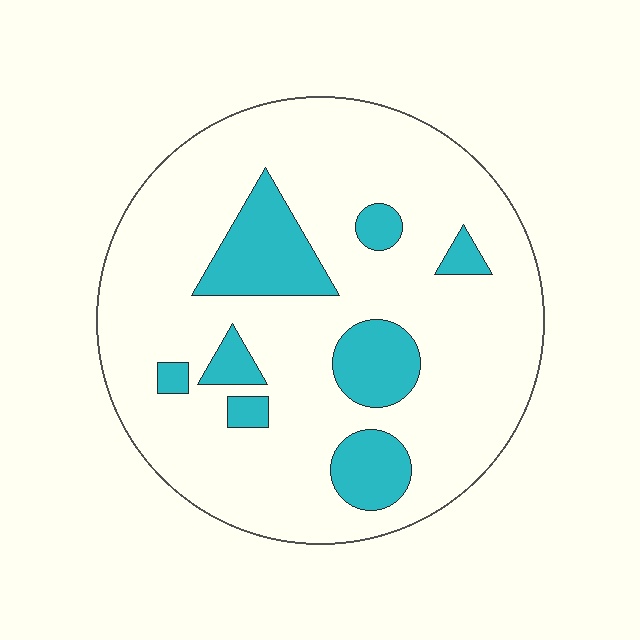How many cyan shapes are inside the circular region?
8.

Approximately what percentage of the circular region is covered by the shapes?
Approximately 20%.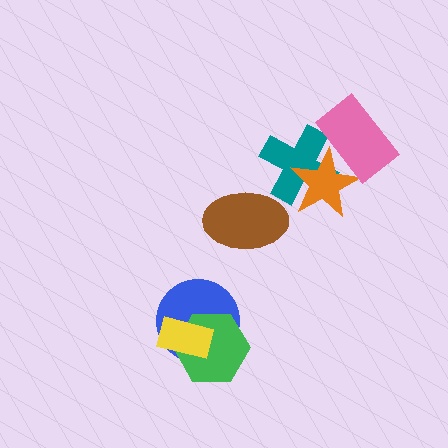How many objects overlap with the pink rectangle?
2 objects overlap with the pink rectangle.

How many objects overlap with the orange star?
2 objects overlap with the orange star.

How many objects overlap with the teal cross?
2 objects overlap with the teal cross.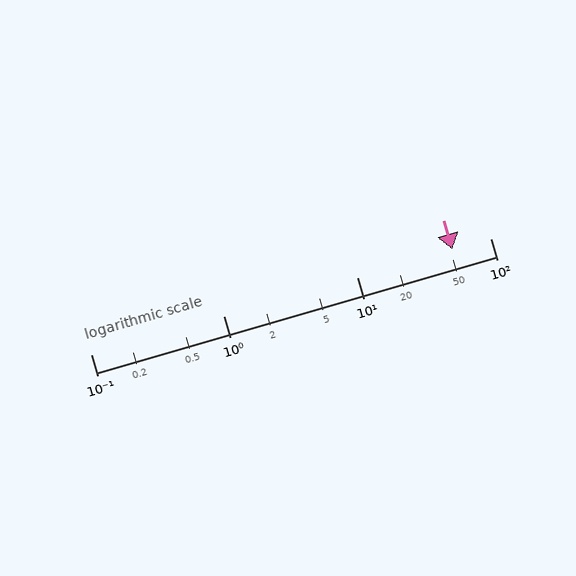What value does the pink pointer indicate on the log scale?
The pointer indicates approximately 52.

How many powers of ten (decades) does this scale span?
The scale spans 3 decades, from 0.1 to 100.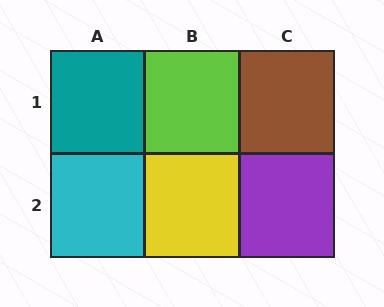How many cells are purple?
1 cell is purple.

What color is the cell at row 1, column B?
Lime.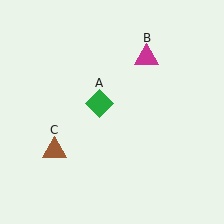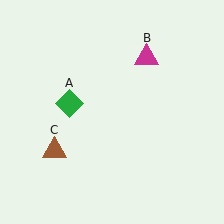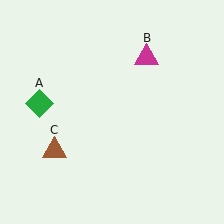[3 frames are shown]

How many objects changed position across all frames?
1 object changed position: green diamond (object A).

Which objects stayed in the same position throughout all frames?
Magenta triangle (object B) and brown triangle (object C) remained stationary.